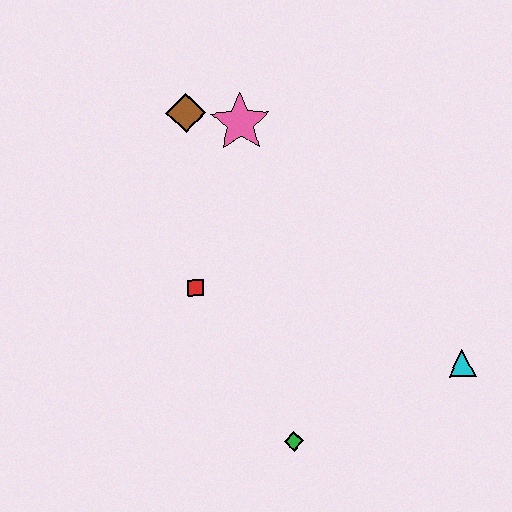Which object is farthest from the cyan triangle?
The brown diamond is farthest from the cyan triangle.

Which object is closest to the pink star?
The brown diamond is closest to the pink star.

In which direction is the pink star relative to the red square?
The pink star is above the red square.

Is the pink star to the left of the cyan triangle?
Yes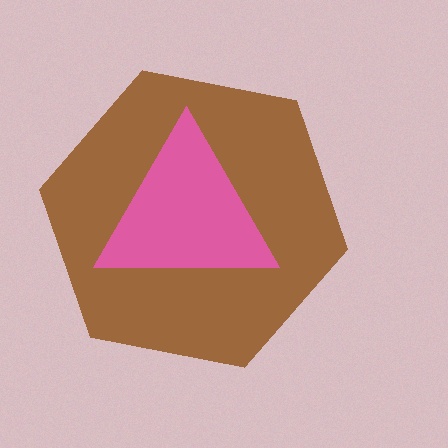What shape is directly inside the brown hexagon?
The pink triangle.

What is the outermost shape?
The brown hexagon.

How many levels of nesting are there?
2.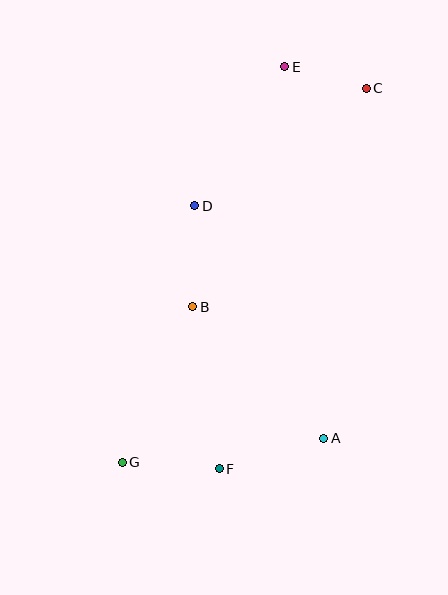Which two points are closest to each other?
Points C and E are closest to each other.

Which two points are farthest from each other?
Points C and G are farthest from each other.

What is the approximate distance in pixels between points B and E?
The distance between B and E is approximately 257 pixels.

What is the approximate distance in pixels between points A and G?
The distance between A and G is approximately 203 pixels.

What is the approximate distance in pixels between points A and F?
The distance between A and F is approximately 109 pixels.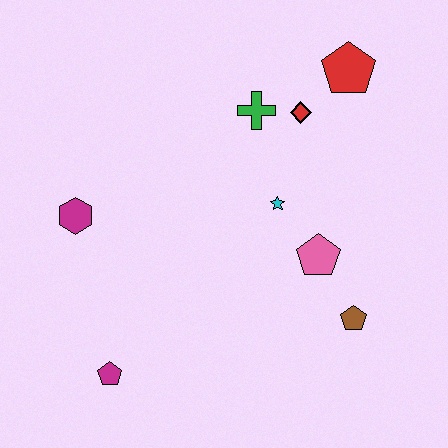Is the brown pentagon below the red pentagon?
Yes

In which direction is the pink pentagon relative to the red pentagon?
The pink pentagon is below the red pentagon.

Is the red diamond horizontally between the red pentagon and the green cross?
Yes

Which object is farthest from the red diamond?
The magenta pentagon is farthest from the red diamond.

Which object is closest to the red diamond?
The green cross is closest to the red diamond.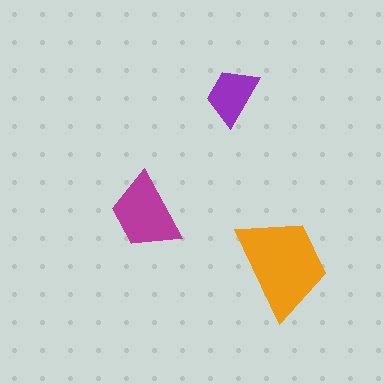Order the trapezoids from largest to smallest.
the orange one, the magenta one, the purple one.